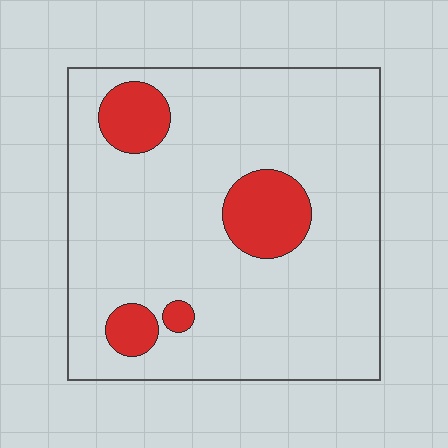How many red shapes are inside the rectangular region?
4.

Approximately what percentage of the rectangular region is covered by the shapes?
Approximately 15%.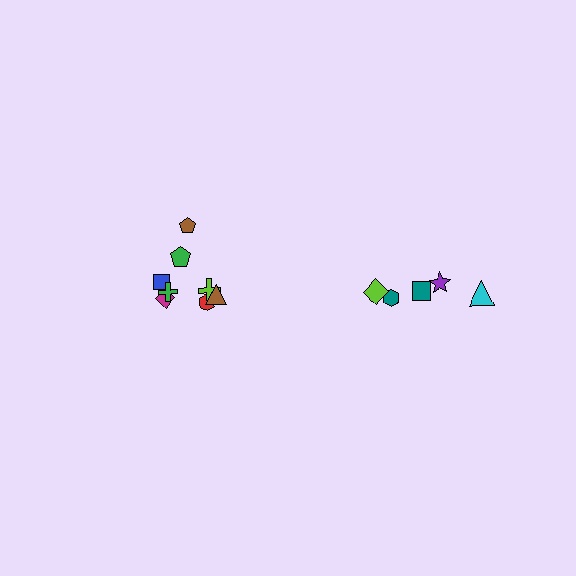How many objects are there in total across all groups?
There are 13 objects.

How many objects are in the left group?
There are 8 objects.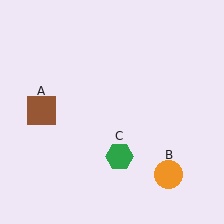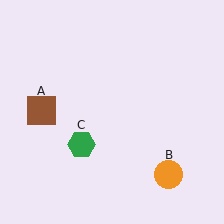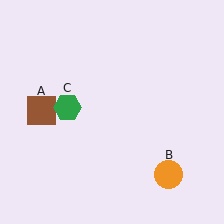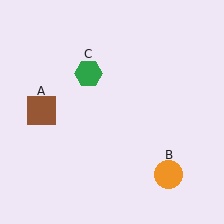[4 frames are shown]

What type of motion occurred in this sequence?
The green hexagon (object C) rotated clockwise around the center of the scene.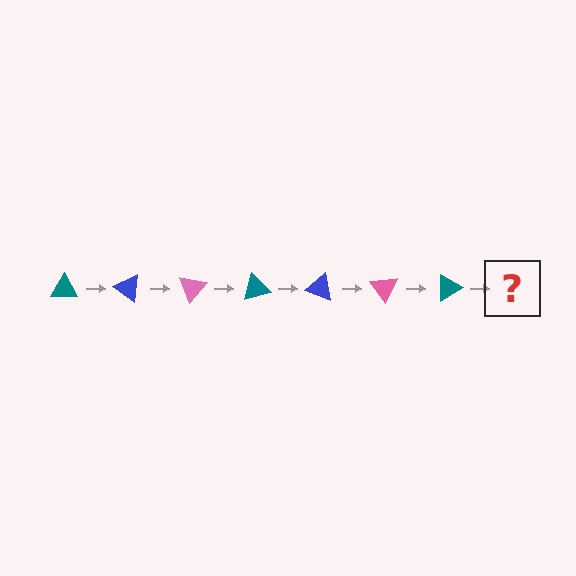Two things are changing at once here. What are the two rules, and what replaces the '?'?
The two rules are that it rotates 35 degrees each step and the color cycles through teal, blue, and pink. The '?' should be a blue triangle, rotated 245 degrees from the start.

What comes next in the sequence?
The next element should be a blue triangle, rotated 245 degrees from the start.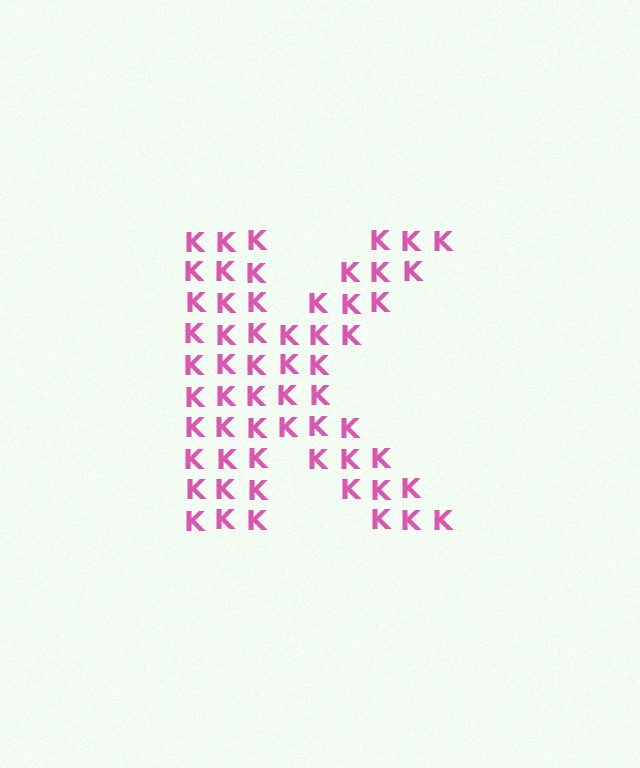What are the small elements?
The small elements are letter K's.